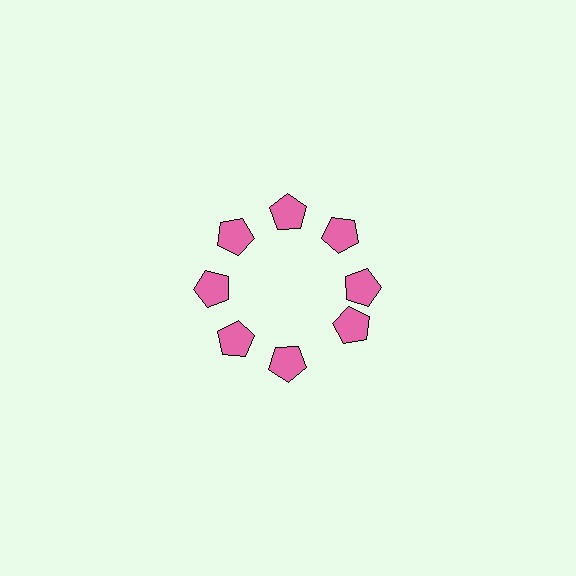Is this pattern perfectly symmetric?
No. The 8 pink pentagons are arranged in a ring, but one element near the 4 o'clock position is rotated out of alignment along the ring, breaking the 8-fold rotational symmetry.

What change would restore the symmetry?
The symmetry would be restored by rotating it back into even spacing with its neighbors so that all 8 pentagons sit at equal angles and equal distance from the center.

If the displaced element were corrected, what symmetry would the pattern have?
It would have 8-fold rotational symmetry — the pattern would map onto itself every 45 degrees.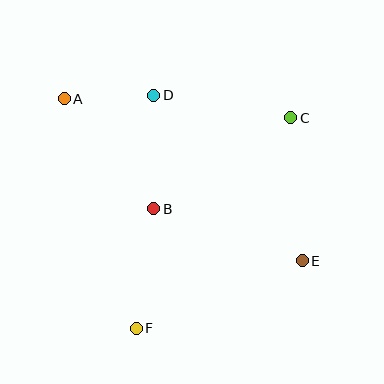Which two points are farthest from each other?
Points A and E are farthest from each other.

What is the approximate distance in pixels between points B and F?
The distance between B and F is approximately 121 pixels.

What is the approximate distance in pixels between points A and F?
The distance between A and F is approximately 241 pixels.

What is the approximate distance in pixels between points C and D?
The distance between C and D is approximately 139 pixels.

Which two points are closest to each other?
Points A and D are closest to each other.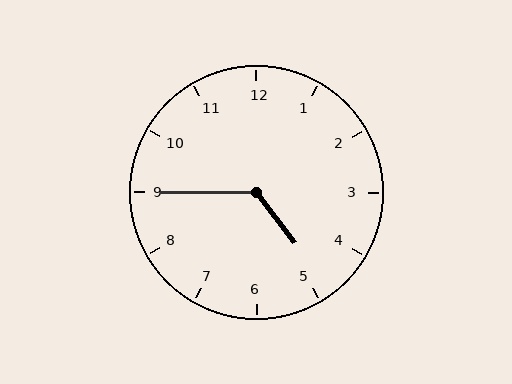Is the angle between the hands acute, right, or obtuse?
It is obtuse.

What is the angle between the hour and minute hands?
Approximately 128 degrees.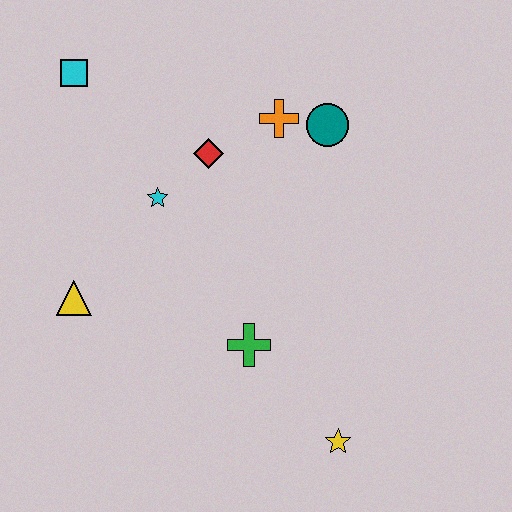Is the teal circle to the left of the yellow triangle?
No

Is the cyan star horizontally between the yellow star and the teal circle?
No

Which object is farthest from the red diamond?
The yellow star is farthest from the red diamond.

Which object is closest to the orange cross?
The teal circle is closest to the orange cross.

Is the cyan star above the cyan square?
No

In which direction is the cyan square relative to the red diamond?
The cyan square is to the left of the red diamond.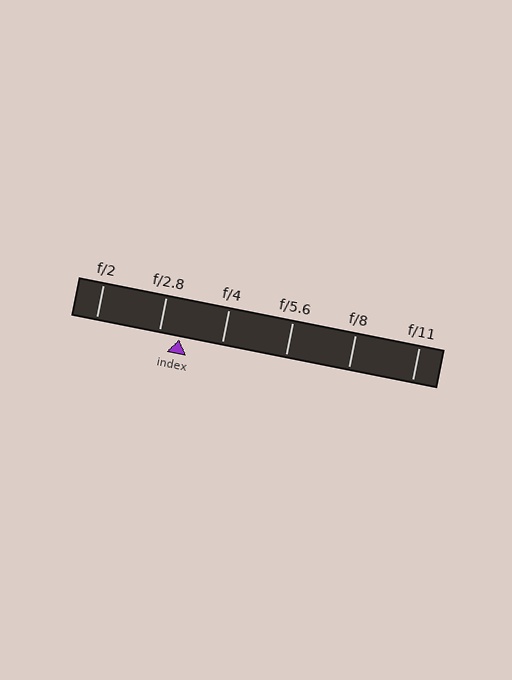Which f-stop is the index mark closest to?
The index mark is closest to f/2.8.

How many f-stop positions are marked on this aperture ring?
There are 6 f-stop positions marked.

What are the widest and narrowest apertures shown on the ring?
The widest aperture shown is f/2 and the narrowest is f/11.